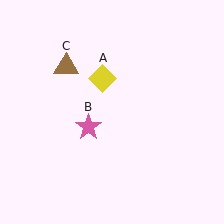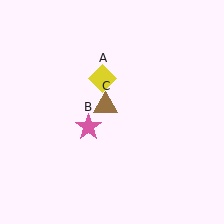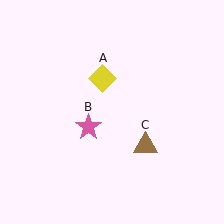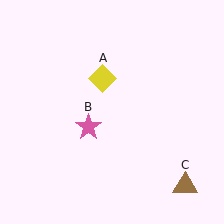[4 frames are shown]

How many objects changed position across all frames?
1 object changed position: brown triangle (object C).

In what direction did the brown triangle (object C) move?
The brown triangle (object C) moved down and to the right.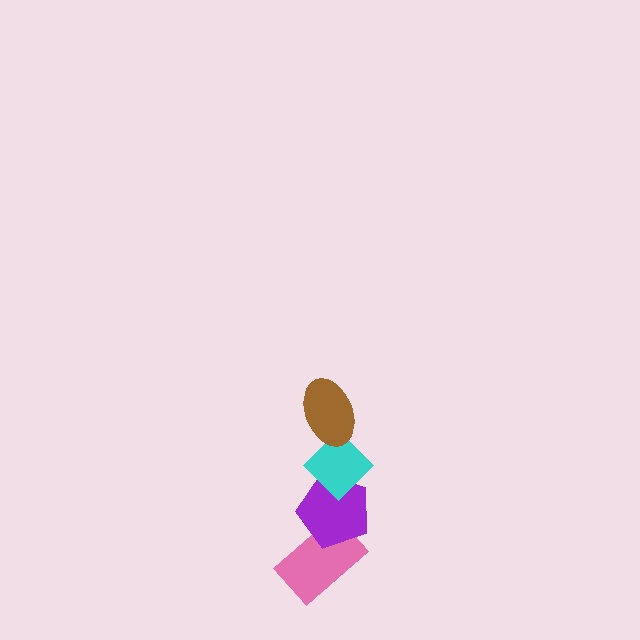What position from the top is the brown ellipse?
The brown ellipse is 1st from the top.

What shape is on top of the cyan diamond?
The brown ellipse is on top of the cyan diamond.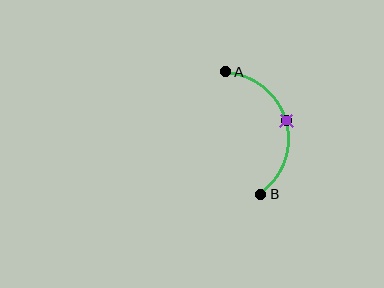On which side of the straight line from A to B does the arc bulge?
The arc bulges to the right of the straight line connecting A and B.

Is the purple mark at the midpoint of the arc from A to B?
Yes. The purple mark lies on the arc at equal arc-length from both A and B — it is the arc midpoint.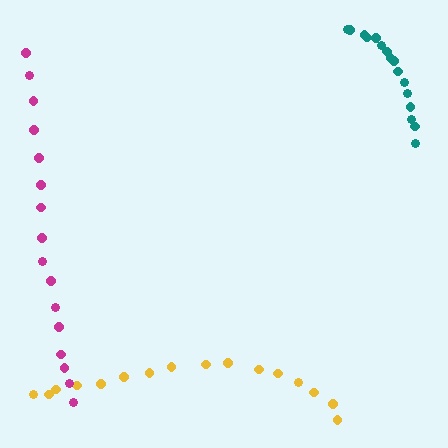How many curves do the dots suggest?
There are 3 distinct paths.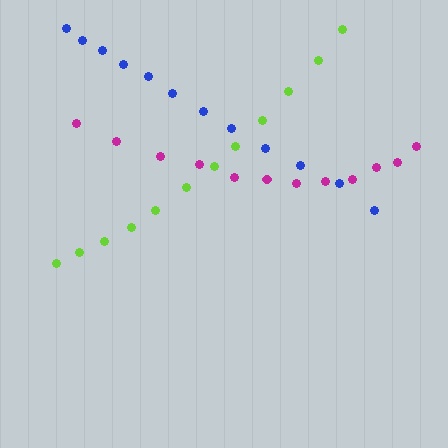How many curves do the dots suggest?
There are 3 distinct paths.